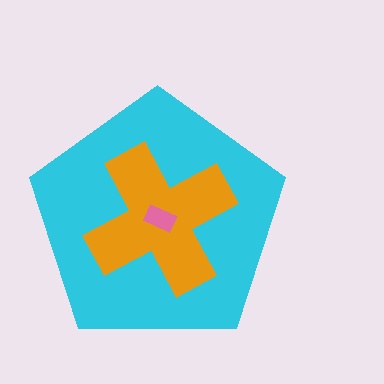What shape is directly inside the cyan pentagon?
The orange cross.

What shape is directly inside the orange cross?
The pink rectangle.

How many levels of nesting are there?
3.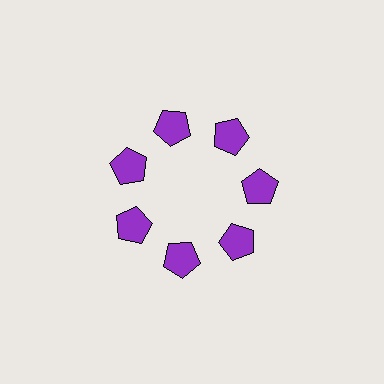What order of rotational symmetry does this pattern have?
This pattern has 7-fold rotational symmetry.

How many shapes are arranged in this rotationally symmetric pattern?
There are 7 shapes, arranged in 7 groups of 1.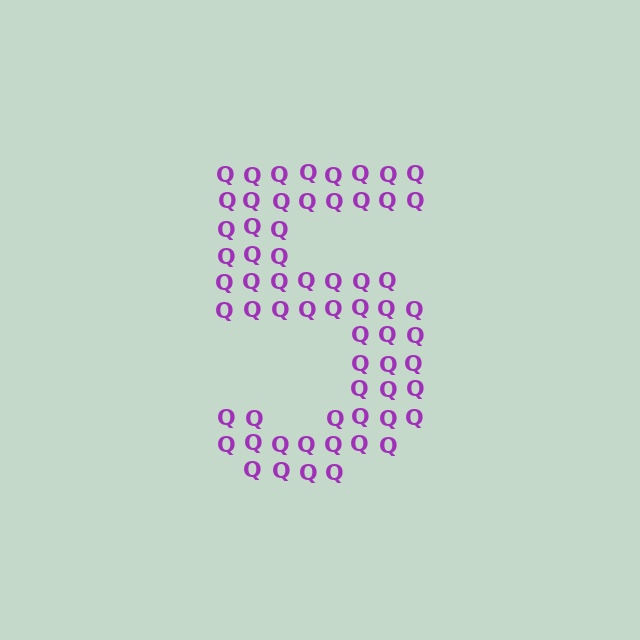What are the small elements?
The small elements are letter Q's.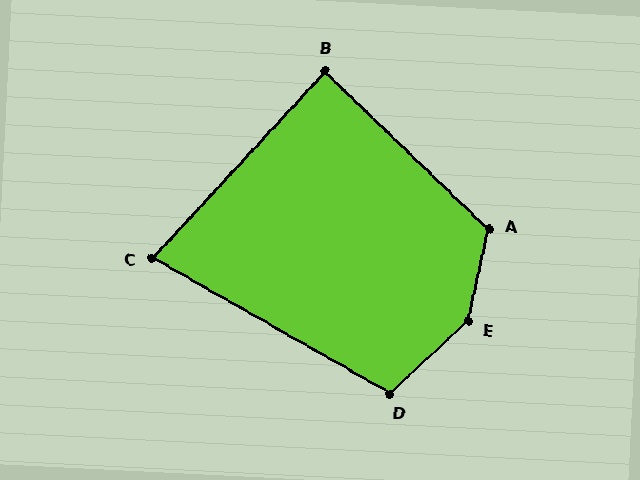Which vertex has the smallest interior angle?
C, at approximately 77 degrees.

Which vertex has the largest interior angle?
E, at approximately 145 degrees.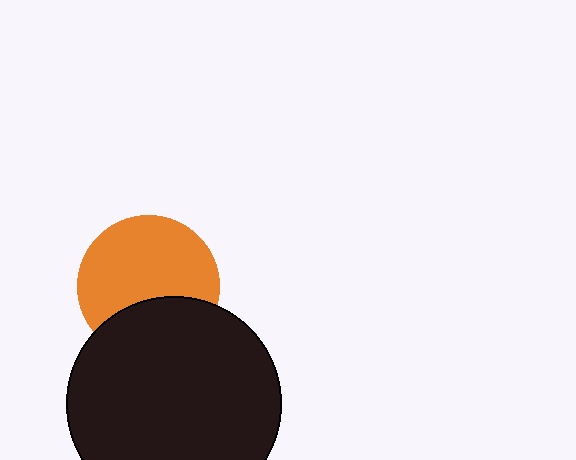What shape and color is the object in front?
The object in front is a black circle.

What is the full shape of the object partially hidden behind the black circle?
The partially hidden object is an orange circle.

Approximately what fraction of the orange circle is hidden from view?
Roughly 33% of the orange circle is hidden behind the black circle.